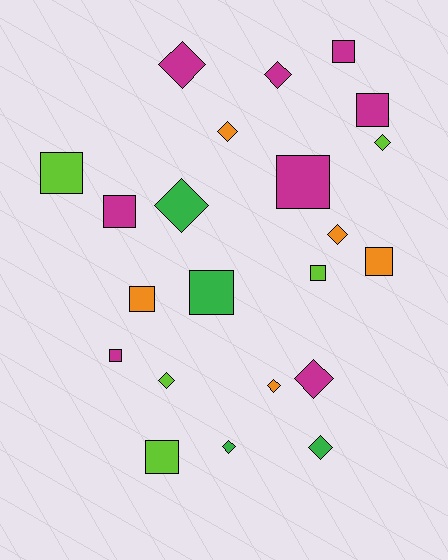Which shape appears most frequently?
Diamond, with 11 objects.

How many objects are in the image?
There are 22 objects.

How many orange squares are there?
There are 2 orange squares.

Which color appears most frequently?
Magenta, with 8 objects.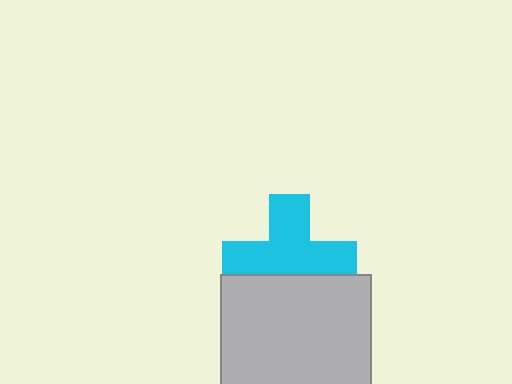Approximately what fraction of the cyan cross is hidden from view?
Roughly 32% of the cyan cross is hidden behind the light gray square.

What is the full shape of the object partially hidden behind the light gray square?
The partially hidden object is a cyan cross.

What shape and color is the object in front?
The object in front is a light gray square.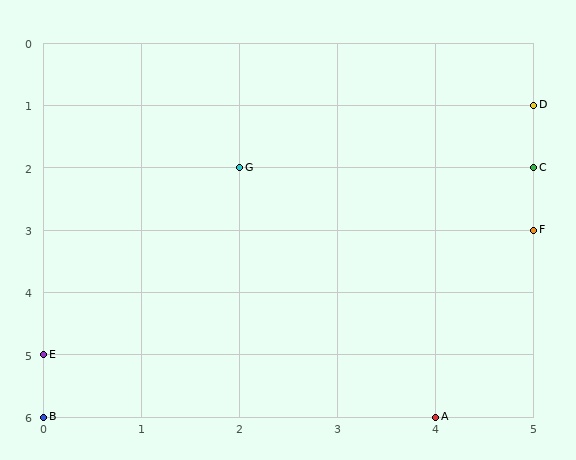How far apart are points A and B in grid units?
Points A and B are 4 columns apart.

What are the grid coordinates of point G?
Point G is at grid coordinates (2, 2).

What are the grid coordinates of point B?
Point B is at grid coordinates (0, 6).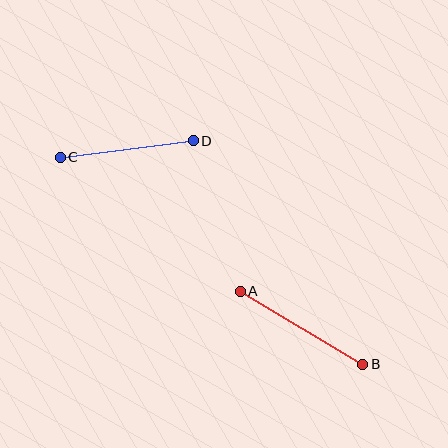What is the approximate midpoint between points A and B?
The midpoint is at approximately (302, 328) pixels.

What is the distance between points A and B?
The distance is approximately 142 pixels.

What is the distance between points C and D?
The distance is approximately 134 pixels.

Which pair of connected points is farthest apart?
Points A and B are farthest apart.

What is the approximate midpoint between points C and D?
The midpoint is at approximately (127, 149) pixels.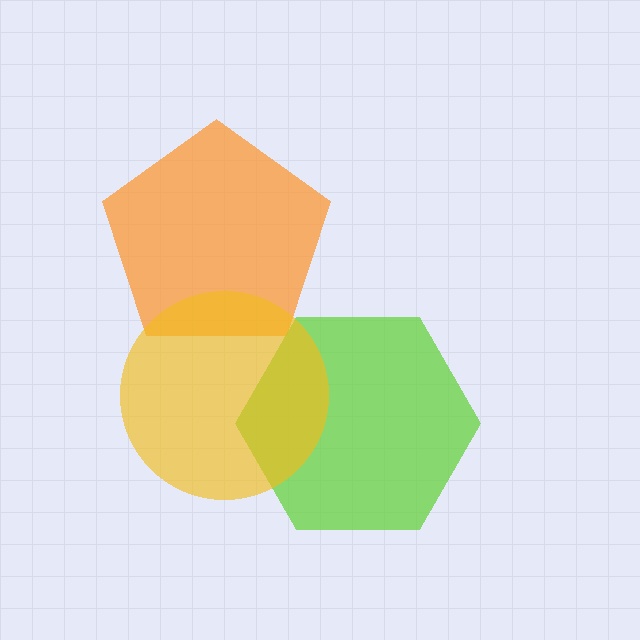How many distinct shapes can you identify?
There are 3 distinct shapes: an orange pentagon, a lime hexagon, a yellow circle.